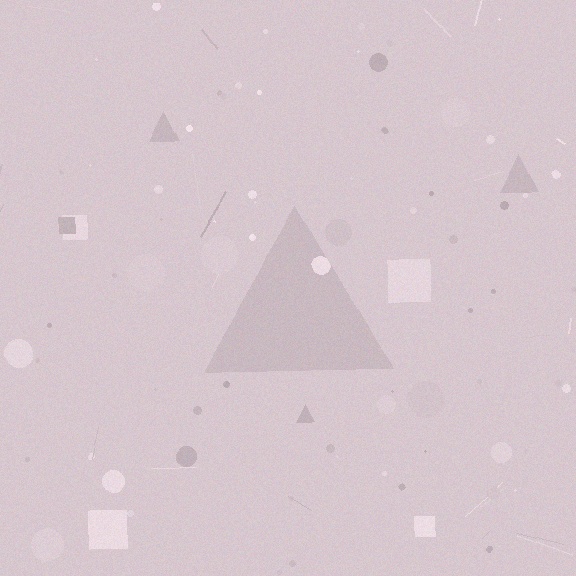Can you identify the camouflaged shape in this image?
The camouflaged shape is a triangle.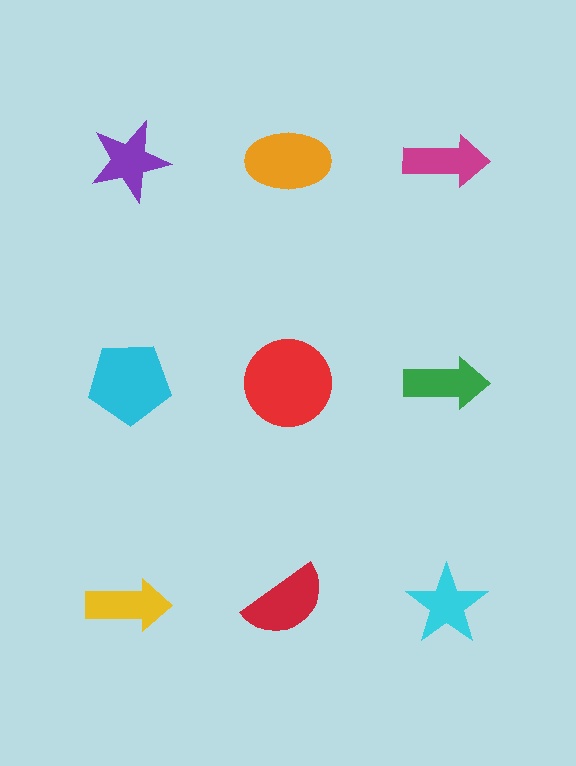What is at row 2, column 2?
A red circle.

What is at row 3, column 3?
A cyan star.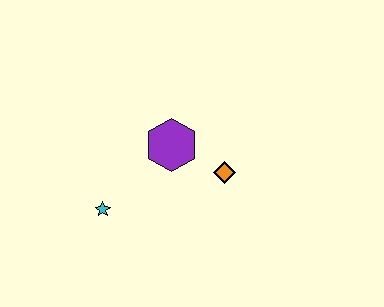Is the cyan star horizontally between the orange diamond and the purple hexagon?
No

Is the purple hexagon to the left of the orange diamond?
Yes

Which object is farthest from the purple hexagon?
The cyan star is farthest from the purple hexagon.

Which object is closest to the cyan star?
The purple hexagon is closest to the cyan star.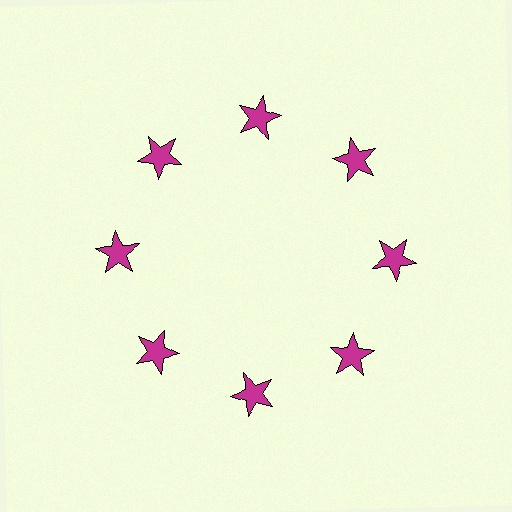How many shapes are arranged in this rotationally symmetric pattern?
There are 8 shapes, arranged in 8 groups of 1.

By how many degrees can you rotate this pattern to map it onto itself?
The pattern maps onto itself every 45 degrees of rotation.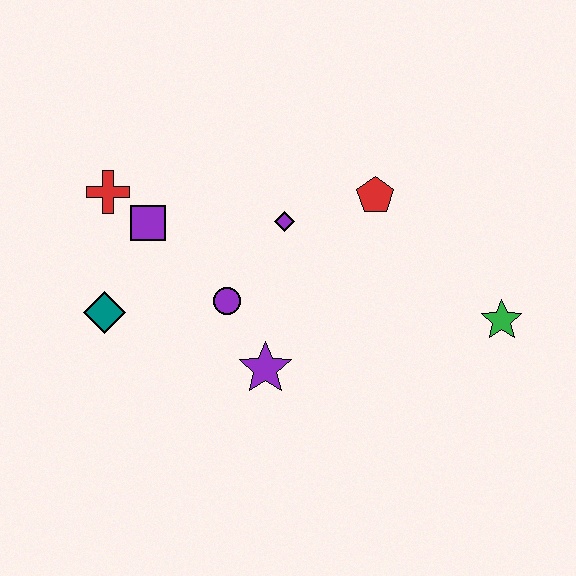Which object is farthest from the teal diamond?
The green star is farthest from the teal diamond.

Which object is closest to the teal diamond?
The purple square is closest to the teal diamond.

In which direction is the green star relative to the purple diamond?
The green star is to the right of the purple diamond.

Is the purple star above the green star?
No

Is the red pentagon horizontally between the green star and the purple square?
Yes